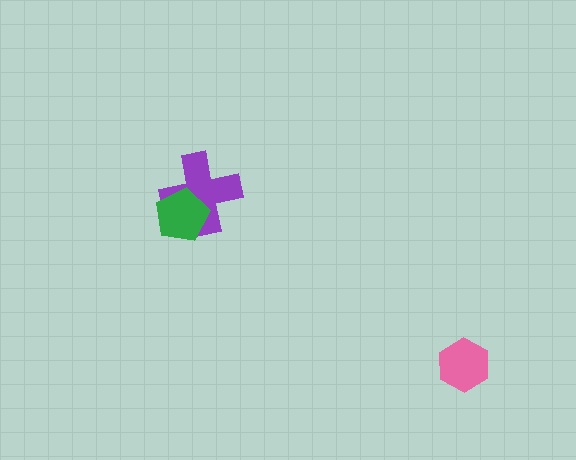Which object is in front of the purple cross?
The green pentagon is in front of the purple cross.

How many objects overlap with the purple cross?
1 object overlaps with the purple cross.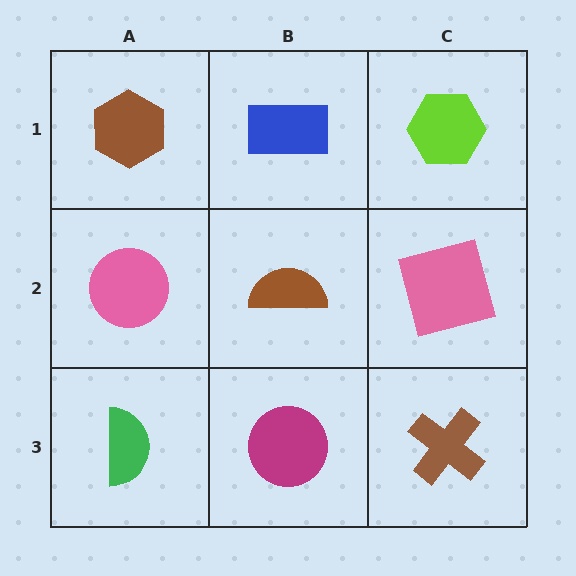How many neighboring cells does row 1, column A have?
2.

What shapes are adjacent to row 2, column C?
A lime hexagon (row 1, column C), a brown cross (row 3, column C), a brown semicircle (row 2, column B).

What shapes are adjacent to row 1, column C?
A pink square (row 2, column C), a blue rectangle (row 1, column B).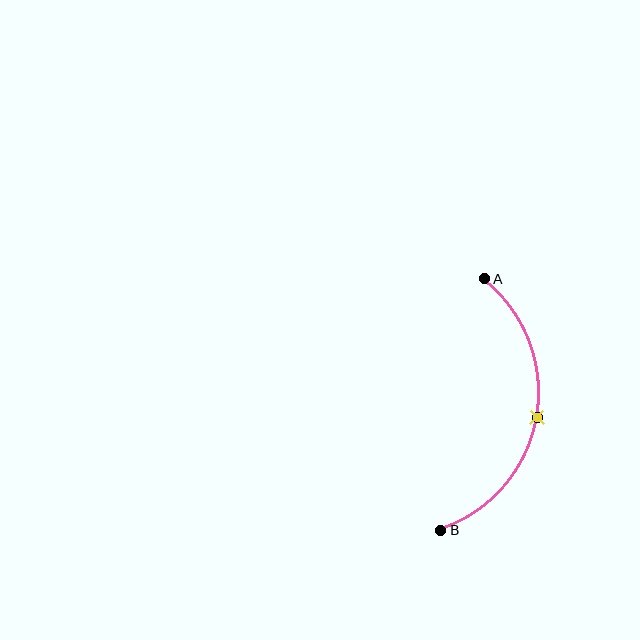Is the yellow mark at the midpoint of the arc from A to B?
Yes. The yellow mark lies on the arc at equal arc-length from both A and B — it is the arc midpoint.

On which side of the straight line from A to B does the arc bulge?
The arc bulges to the right of the straight line connecting A and B.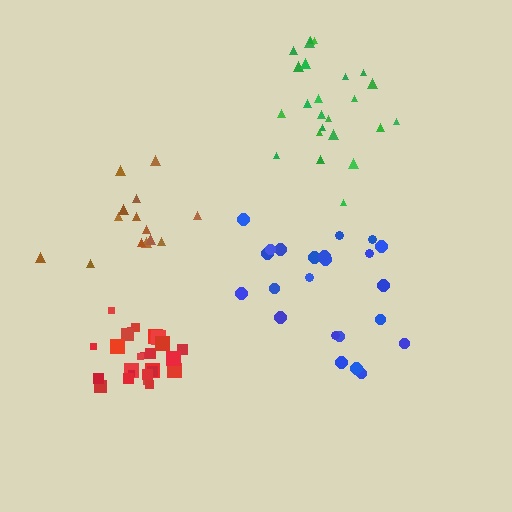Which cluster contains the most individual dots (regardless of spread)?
Red (27).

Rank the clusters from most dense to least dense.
red, green, blue, brown.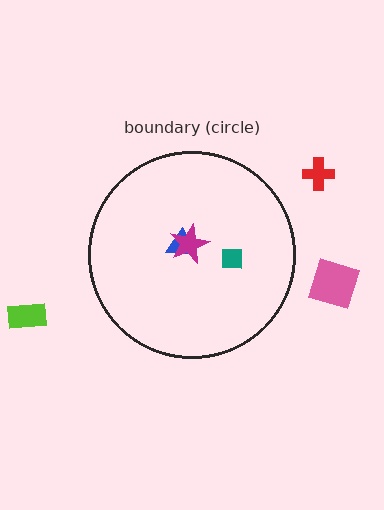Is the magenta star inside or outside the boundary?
Inside.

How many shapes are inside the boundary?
3 inside, 3 outside.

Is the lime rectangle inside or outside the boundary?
Outside.